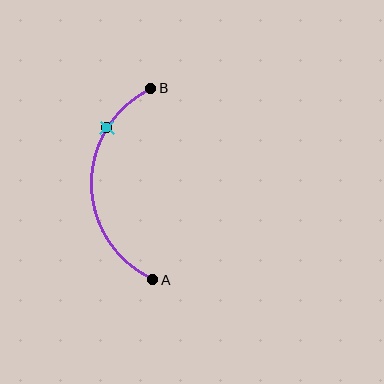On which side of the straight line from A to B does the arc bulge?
The arc bulges to the left of the straight line connecting A and B.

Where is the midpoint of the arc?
The arc midpoint is the point on the curve farthest from the straight line joining A and B. It sits to the left of that line.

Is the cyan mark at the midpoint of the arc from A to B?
No. The cyan mark lies on the arc but is closer to endpoint B. The arc midpoint would be at the point on the curve equidistant along the arc from both A and B.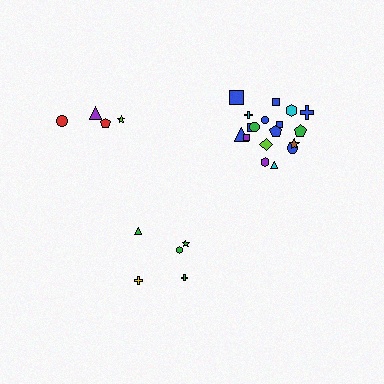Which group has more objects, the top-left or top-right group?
The top-right group.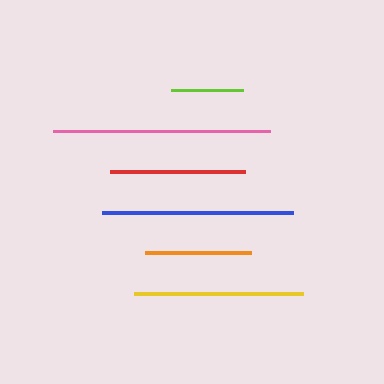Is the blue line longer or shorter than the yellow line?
The blue line is longer than the yellow line.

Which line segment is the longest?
The pink line is the longest at approximately 217 pixels.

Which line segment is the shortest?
The lime line is the shortest at approximately 72 pixels.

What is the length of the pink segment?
The pink segment is approximately 217 pixels long.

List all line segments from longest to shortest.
From longest to shortest: pink, blue, yellow, red, orange, lime.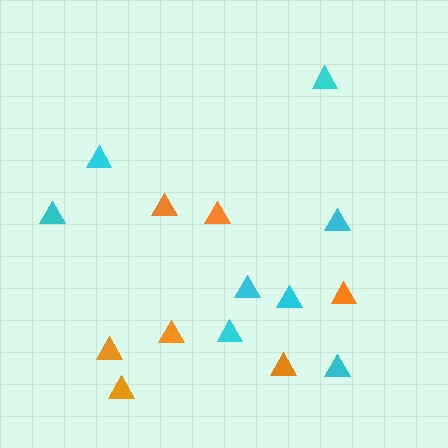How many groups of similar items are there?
There are 2 groups: one group of cyan triangles (8) and one group of orange triangles (7).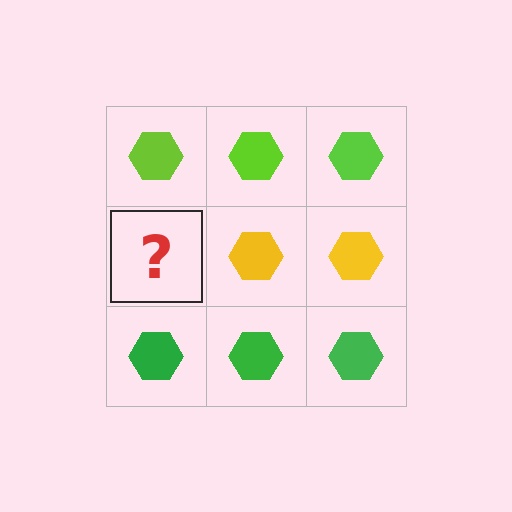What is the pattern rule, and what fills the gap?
The rule is that each row has a consistent color. The gap should be filled with a yellow hexagon.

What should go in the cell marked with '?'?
The missing cell should contain a yellow hexagon.